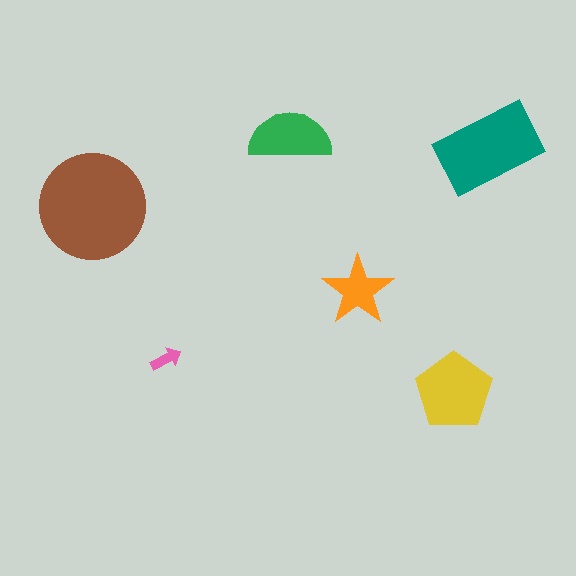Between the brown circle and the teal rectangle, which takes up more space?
The brown circle.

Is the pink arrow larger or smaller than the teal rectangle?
Smaller.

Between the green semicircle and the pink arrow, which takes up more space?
The green semicircle.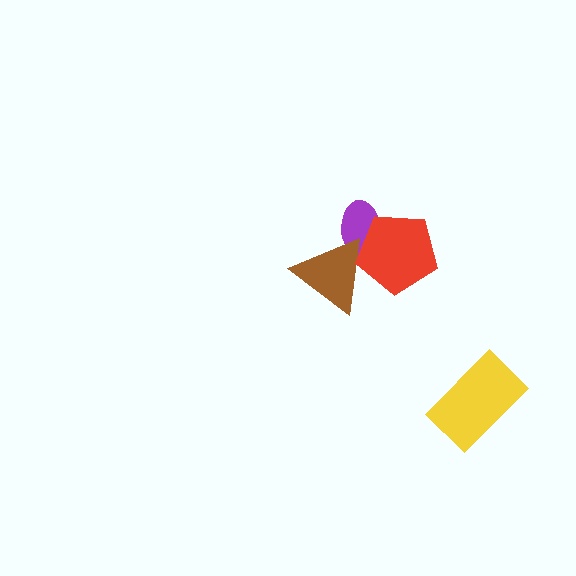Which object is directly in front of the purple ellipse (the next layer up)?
The brown triangle is directly in front of the purple ellipse.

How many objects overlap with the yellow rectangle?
0 objects overlap with the yellow rectangle.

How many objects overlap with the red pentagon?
2 objects overlap with the red pentagon.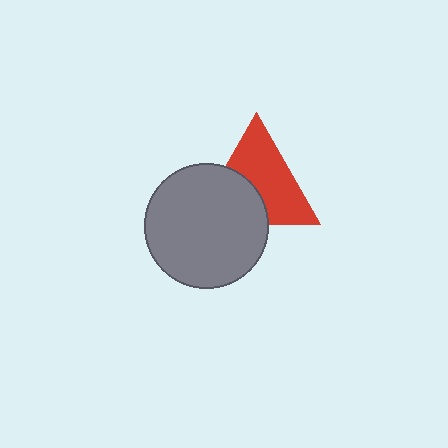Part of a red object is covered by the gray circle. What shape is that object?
It is a triangle.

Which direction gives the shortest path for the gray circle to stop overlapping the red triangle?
Moving toward the lower-left gives the shortest separation.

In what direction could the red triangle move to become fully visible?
The red triangle could move toward the upper-right. That would shift it out from behind the gray circle entirely.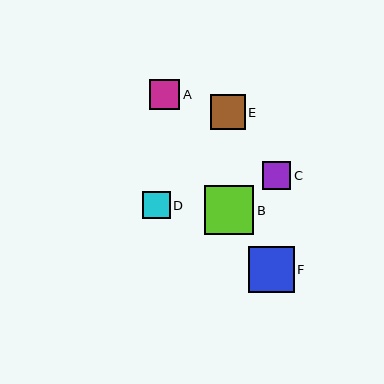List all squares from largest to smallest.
From largest to smallest: B, F, E, A, C, D.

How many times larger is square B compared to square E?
Square B is approximately 1.4 times the size of square E.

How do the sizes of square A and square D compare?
Square A and square D are approximately the same size.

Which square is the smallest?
Square D is the smallest with a size of approximately 27 pixels.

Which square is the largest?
Square B is the largest with a size of approximately 49 pixels.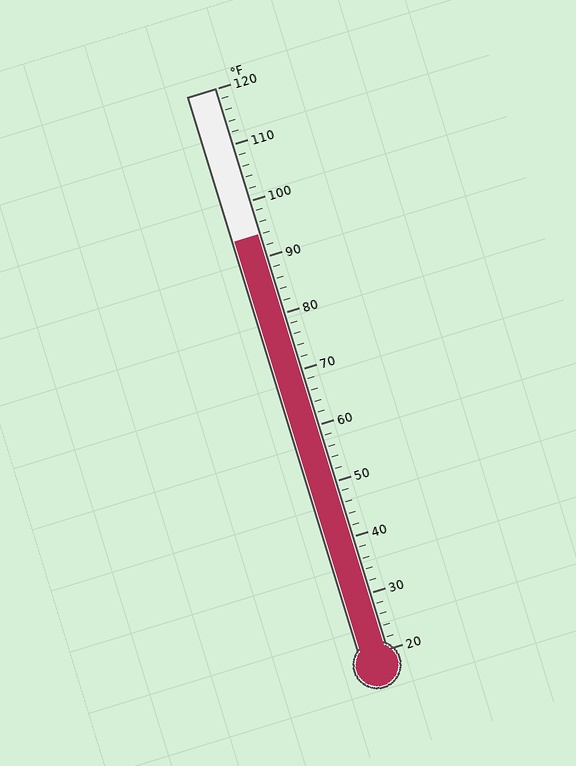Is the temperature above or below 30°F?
The temperature is above 30°F.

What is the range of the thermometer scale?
The thermometer scale ranges from 20°F to 120°F.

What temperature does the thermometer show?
The thermometer shows approximately 94°F.